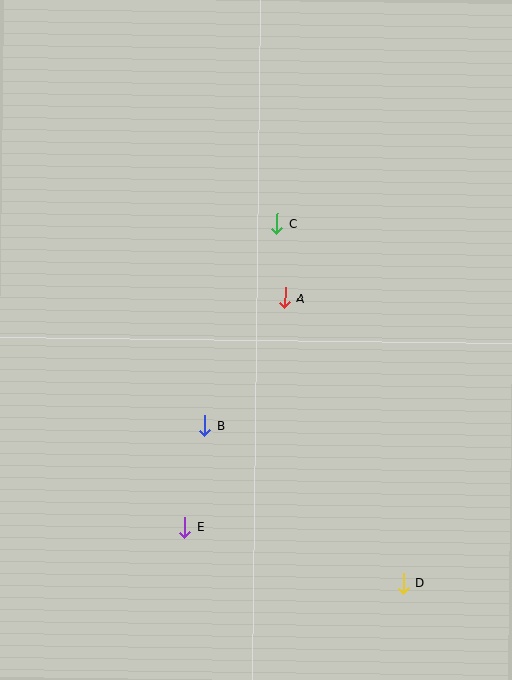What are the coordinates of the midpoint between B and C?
The midpoint between B and C is at (241, 325).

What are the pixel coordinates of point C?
Point C is at (277, 224).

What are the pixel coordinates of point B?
Point B is at (205, 426).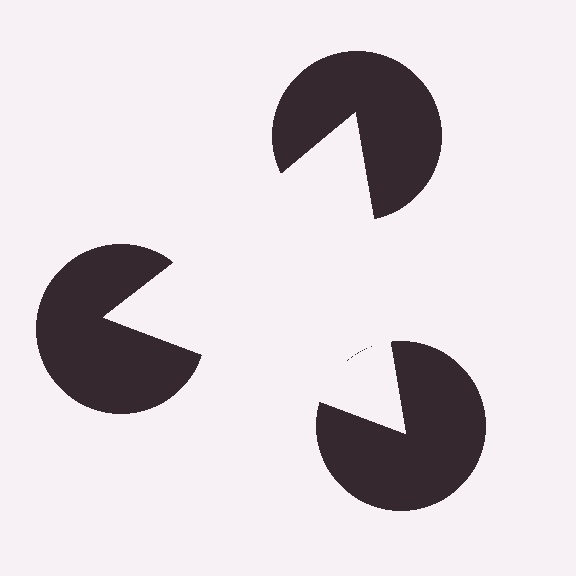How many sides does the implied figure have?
3 sides.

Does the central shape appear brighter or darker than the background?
It typically appears slightly brighter than the background, even though no actual brightness change is drawn.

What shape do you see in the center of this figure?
An illusory triangle — its edges are inferred from the aligned wedge cuts in the pac-man discs, not physically drawn.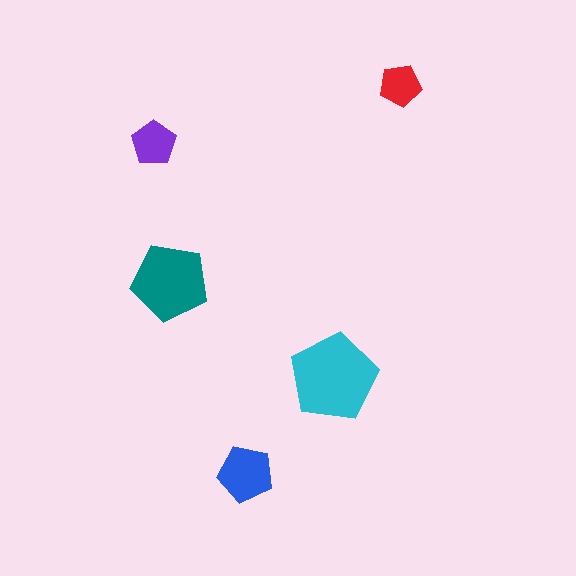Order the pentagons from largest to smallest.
the cyan one, the teal one, the blue one, the purple one, the red one.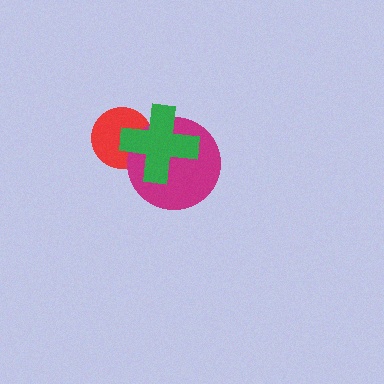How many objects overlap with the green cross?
2 objects overlap with the green cross.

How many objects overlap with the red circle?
2 objects overlap with the red circle.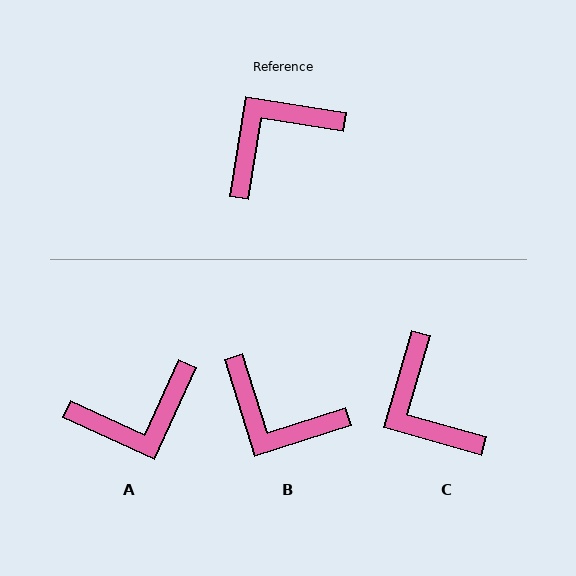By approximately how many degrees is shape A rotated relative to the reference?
Approximately 165 degrees counter-clockwise.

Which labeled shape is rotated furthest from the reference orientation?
A, about 165 degrees away.